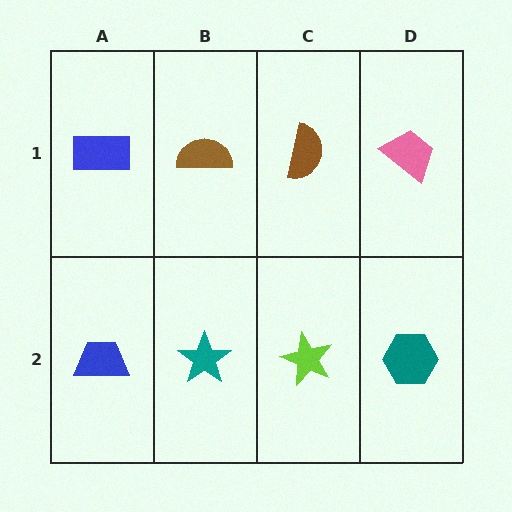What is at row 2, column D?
A teal hexagon.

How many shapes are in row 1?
4 shapes.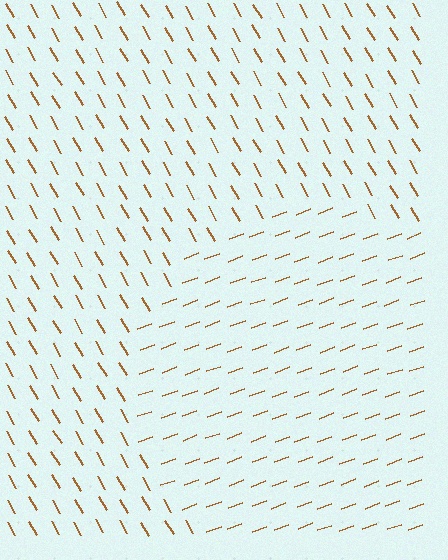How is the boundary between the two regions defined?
The boundary is defined purely by a change in line orientation (approximately 80 degrees difference). All lines are the same color and thickness.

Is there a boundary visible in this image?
Yes, there is a texture boundary formed by a change in line orientation.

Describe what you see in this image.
The image is filled with small brown line segments. A circle region in the image has lines oriented differently from the surrounding lines, creating a visible texture boundary.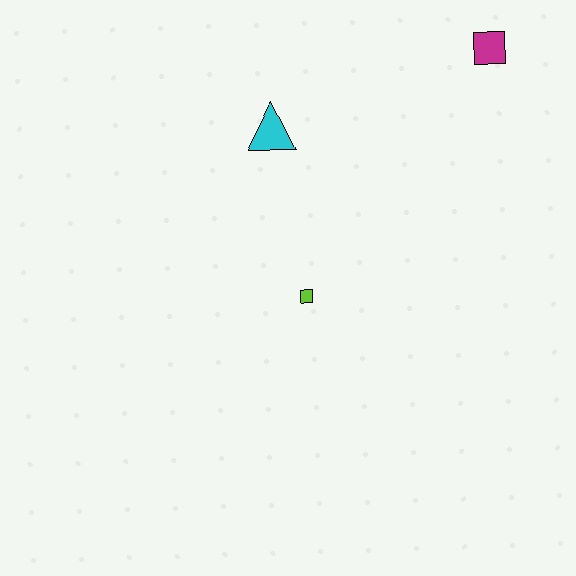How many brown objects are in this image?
There are no brown objects.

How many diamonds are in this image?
There are no diamonds.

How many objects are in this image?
There are 3 objects.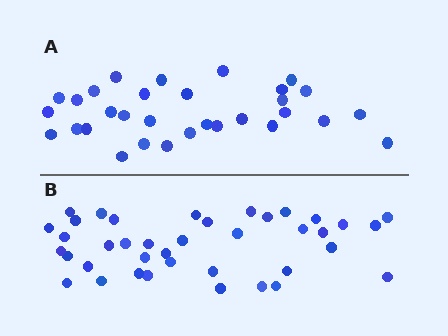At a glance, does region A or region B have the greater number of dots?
Region B (the bottom region) has more dots.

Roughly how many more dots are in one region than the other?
Region B has roughly 8 or so more dots than region A.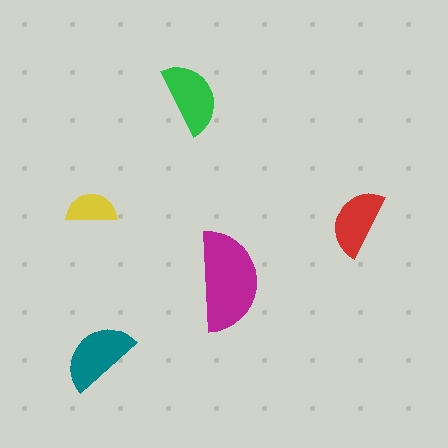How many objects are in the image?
There are 5 objects in the image.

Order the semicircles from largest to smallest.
the magenta one, the teal one, the green one, the red one, the yellow one.